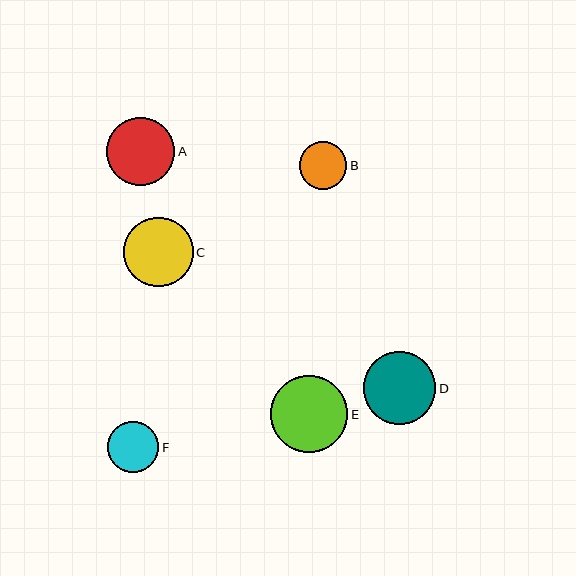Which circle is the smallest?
Circle B is the smallest with a size of approximately 48 pixels.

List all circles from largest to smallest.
From largest to smallest: E, D, C, A, F, B.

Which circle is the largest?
Circle E is the largest with a size of approximately 77 pixels.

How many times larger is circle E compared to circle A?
Circle E is approximately 1.1 times the size of circle A.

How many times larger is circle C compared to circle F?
Circle C is approximately 1.4 times the size of circle F.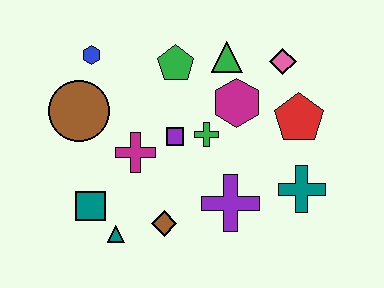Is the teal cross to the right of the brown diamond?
Yes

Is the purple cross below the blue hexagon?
Yes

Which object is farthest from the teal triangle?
The pink diamond is farthest from the teal triangle.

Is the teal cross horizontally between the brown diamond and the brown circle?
No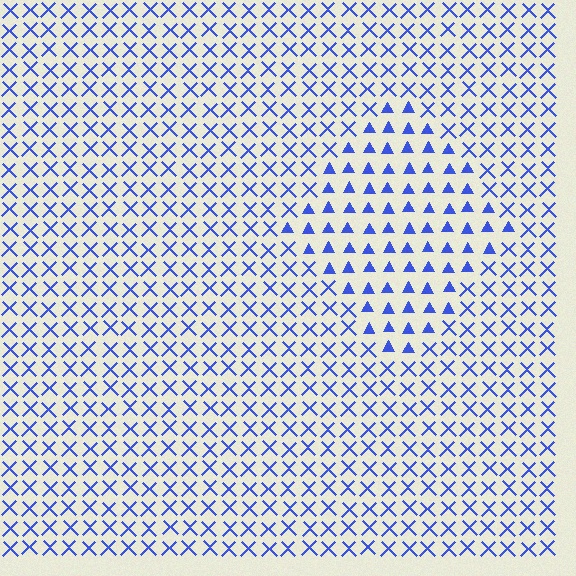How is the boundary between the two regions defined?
The boundary is defined by a change in element shape: triangles inside vs. X marks outside. All elements share the same color and spacing.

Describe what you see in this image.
The image is filled with small blue elements arranged in a uniform grid. A diamond-shaped region contains triangles, while the surrounding area contains X marks. The boundary is defined purely by the change in element shape.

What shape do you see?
I see a diamond.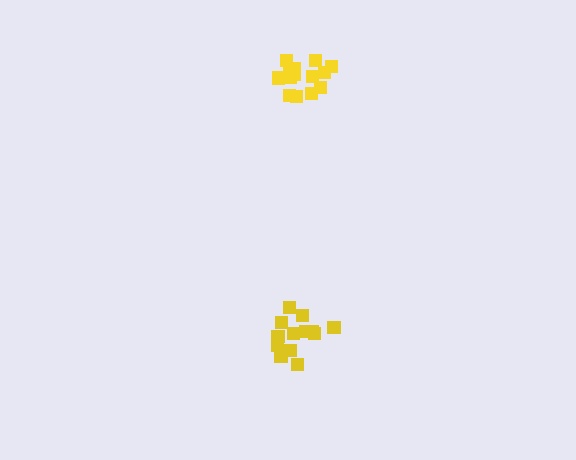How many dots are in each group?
Group 1: 13 dots, Group 2: 14 dots (27 total).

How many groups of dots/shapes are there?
There are 2 groups.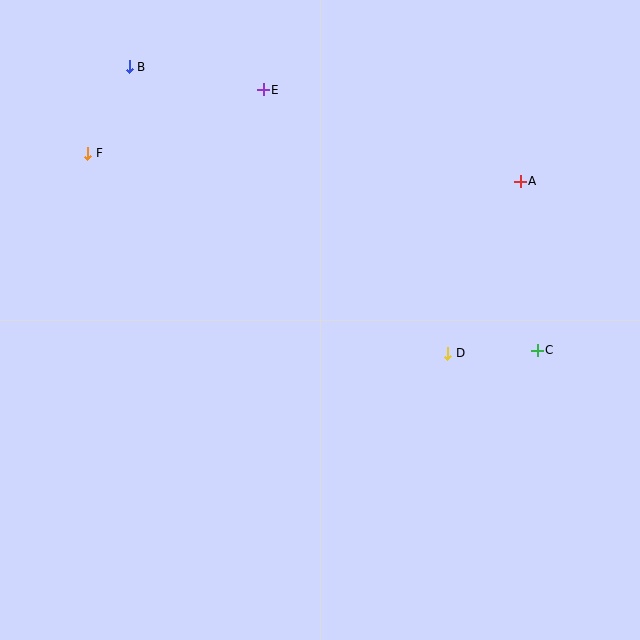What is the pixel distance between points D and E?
The distance between D and E is 321 pixels.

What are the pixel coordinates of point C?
Point C is at (537, 350).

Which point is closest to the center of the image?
Point D at (448, 353) is closest to the center.